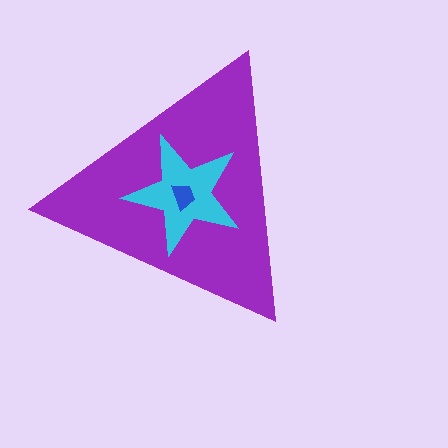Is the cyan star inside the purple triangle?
Yes.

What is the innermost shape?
The blue trapezoid.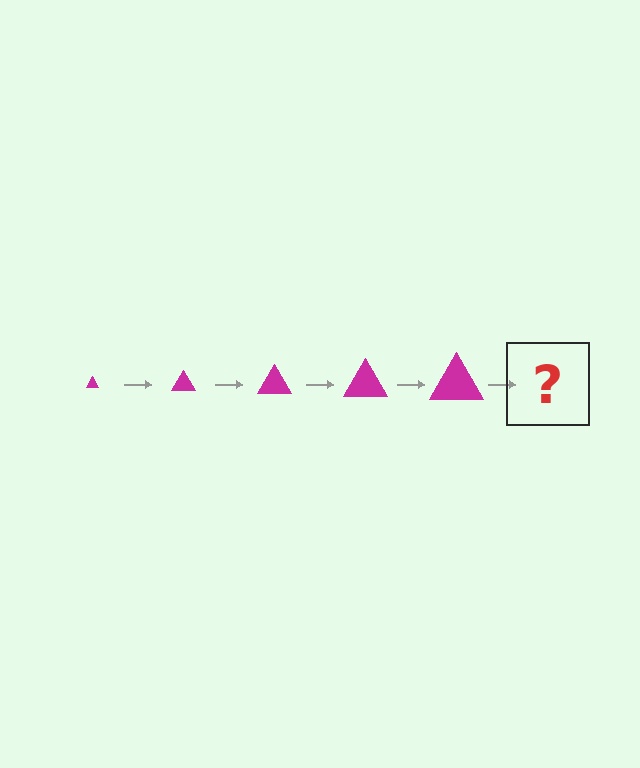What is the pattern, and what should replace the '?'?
The pattern is that the triangle gets progressively larger each step. The '?' should be a magenta triangle, larger than the previous one.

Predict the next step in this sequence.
The next step is a magenta triangle, larger than the previous one.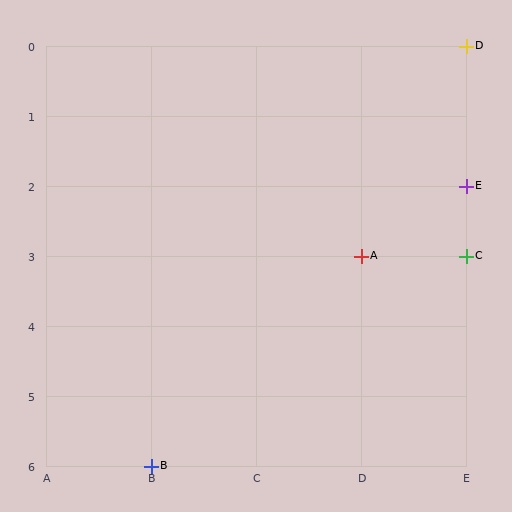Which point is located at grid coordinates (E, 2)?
Point E is at (E, 2).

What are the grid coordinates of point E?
Point E is at grid coordinates (E, 2).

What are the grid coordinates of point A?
Point A is at grid coordinates (D, 3).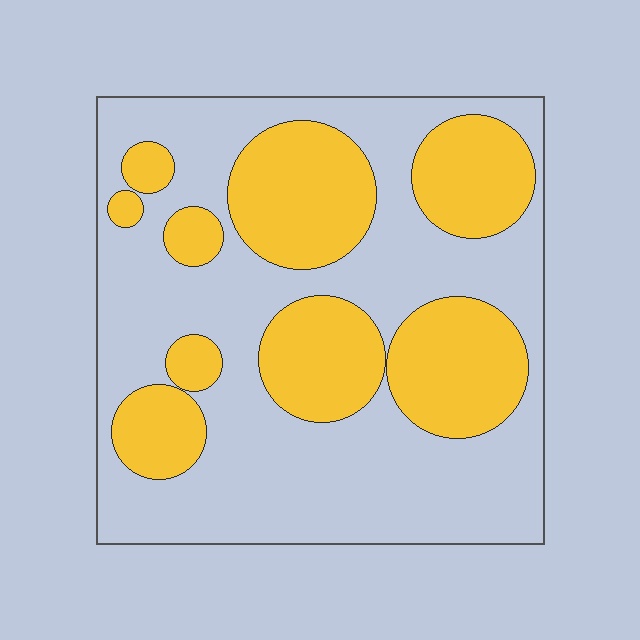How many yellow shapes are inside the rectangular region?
9.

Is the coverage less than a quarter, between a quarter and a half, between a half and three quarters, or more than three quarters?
Between a quarter and a half.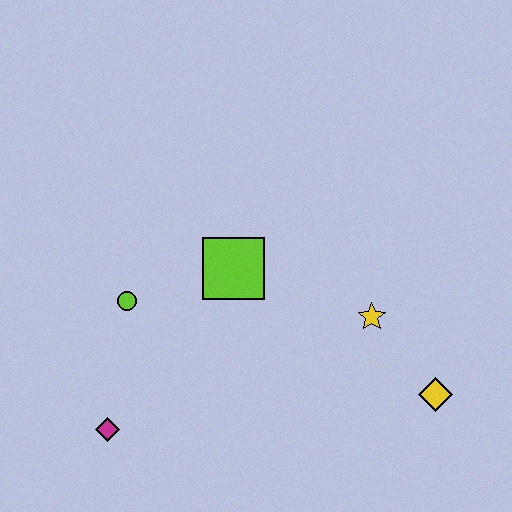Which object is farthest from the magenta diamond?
The yellow diamond is farthest from the magenta diamond.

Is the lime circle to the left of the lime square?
Yes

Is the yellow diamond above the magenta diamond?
Yes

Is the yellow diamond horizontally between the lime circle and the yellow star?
No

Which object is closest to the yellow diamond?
The yellow star is closest to the yellow diamond.